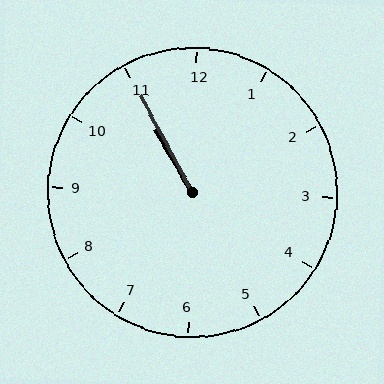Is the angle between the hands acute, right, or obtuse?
It is acute.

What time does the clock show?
10:55.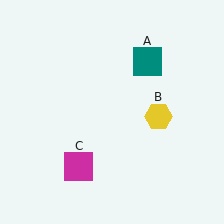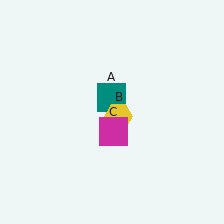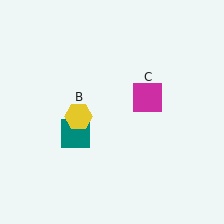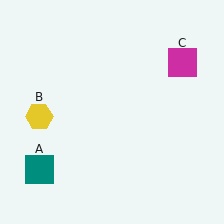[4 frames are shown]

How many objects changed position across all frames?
3 objects changed position: teal square (object A), yellow hexagon (object B), magenta square (object C).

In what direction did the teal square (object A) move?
The teal square (object A) moved down and to the left.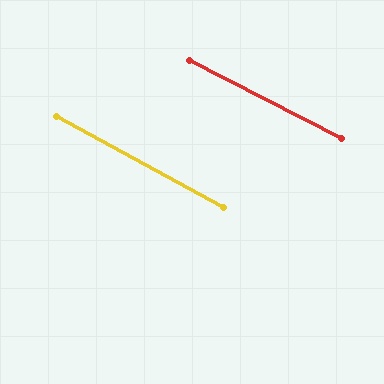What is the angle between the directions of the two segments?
Approximately 1 degree.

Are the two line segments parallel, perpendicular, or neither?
Parallel — their directions differ by only 1.4°.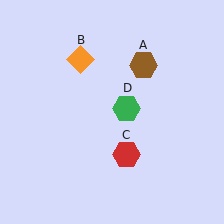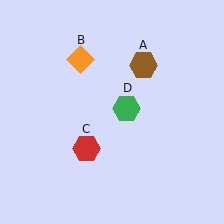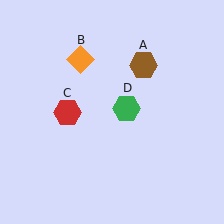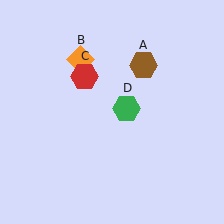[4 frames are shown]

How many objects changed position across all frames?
1 object changed position: red hexagon (object C).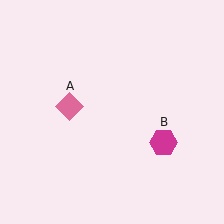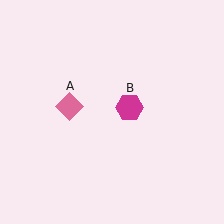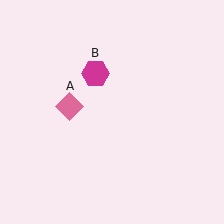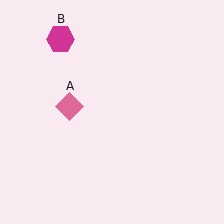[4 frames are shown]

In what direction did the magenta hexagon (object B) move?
The magenta hexagon (object B) moved up and to the left.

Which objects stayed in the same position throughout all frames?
Pink diamond (object A) remained stationary.